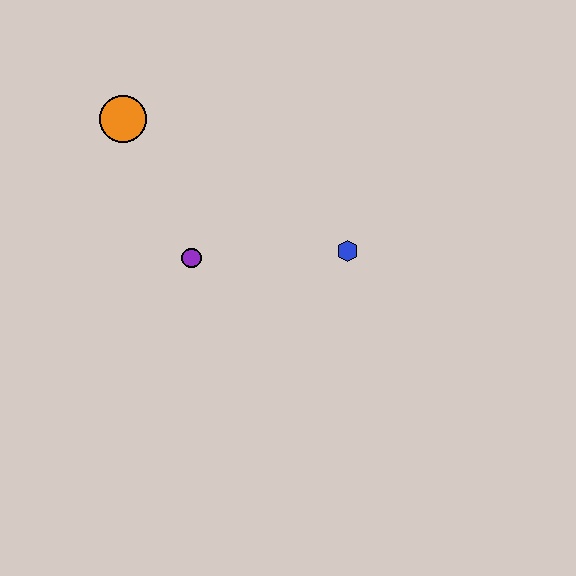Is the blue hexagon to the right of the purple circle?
Yes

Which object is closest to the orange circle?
The purple circle is closest to the orange circle.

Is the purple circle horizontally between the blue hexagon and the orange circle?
Yes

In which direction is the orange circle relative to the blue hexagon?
The orange circle is to the left of the blue hexagon.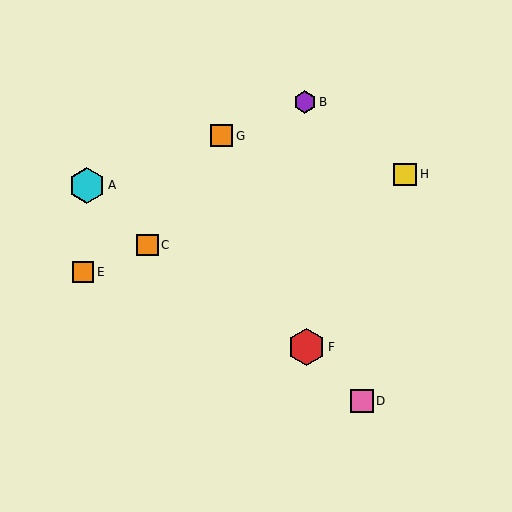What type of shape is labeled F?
Shape F is a red hexagon.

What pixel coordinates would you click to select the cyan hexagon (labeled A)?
Click at (87, 185) to select the cyan hexagon A.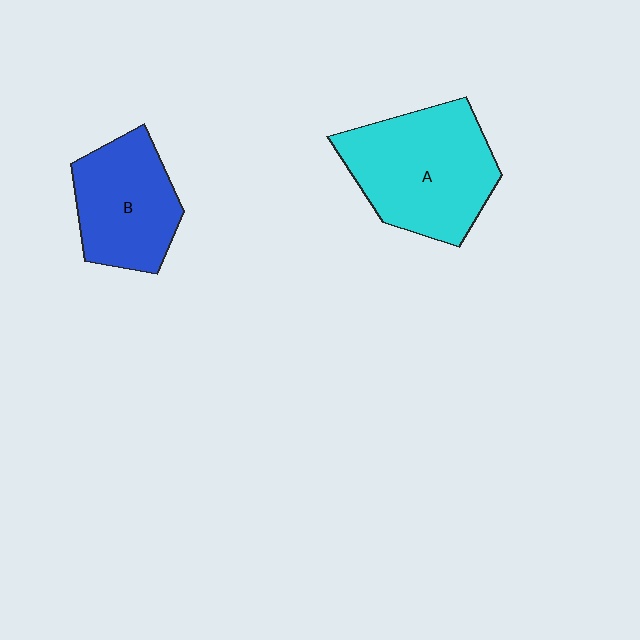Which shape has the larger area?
Shape A (cyan).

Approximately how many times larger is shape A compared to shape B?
Approximately 1.4 times.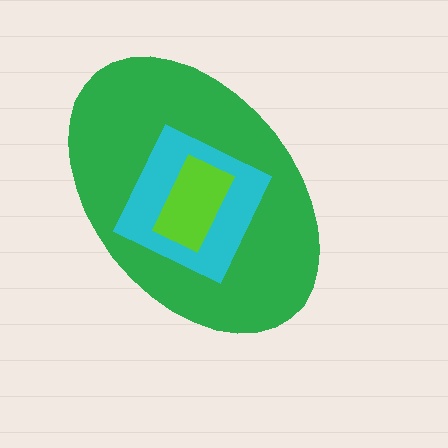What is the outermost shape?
The green ellipse.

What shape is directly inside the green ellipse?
The cyan square.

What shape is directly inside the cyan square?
The lime rectangle.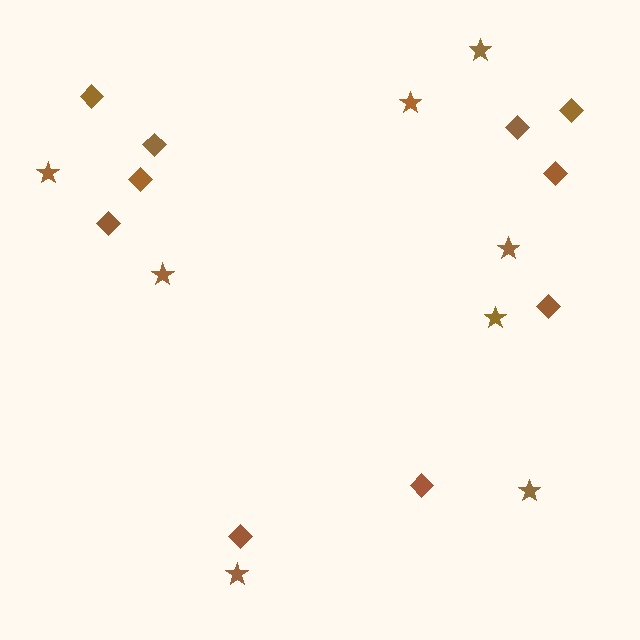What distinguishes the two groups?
There are 2 groups: one group of diamonds (10) and one group of stars (8).